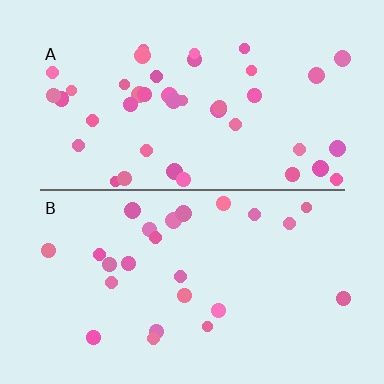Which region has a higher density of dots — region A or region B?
A (the top).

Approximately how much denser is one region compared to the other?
Approximately 1.7× — region A over region B.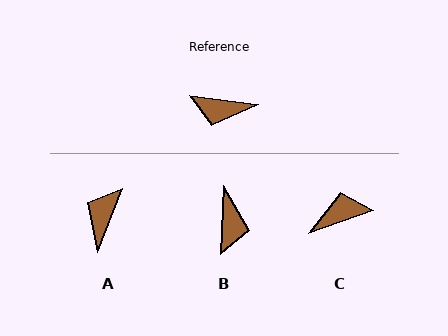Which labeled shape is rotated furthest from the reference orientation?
C, about 152 degrees away.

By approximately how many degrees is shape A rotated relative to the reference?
Approximately 103 degrees clockwise.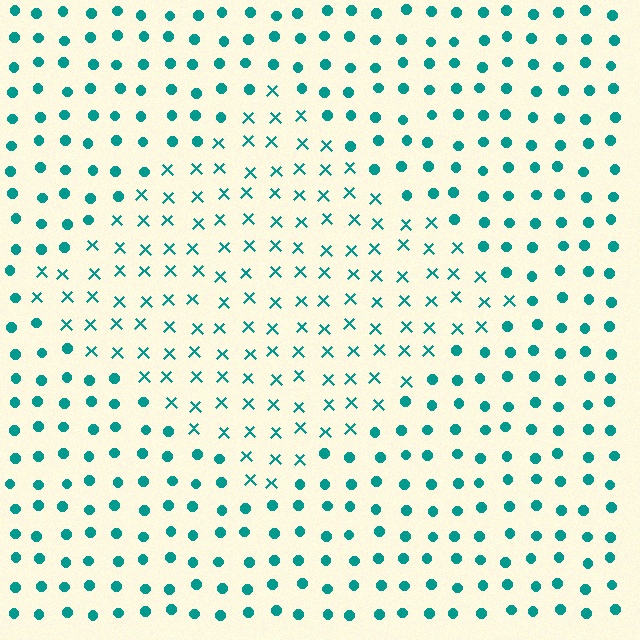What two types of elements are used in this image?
The image uses X marks inside the diamond region and circles outside it.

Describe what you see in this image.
The image is filled with small teal elements arranged in a uniform grid. A diamond-shaped region contains X marks, while the surrounding area contains circles. The boundary is defined purely by the change in element shape.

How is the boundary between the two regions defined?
The boundary is defined by a change in element shape: X marks inside vs. circles outside. All elements share the same color and spacing.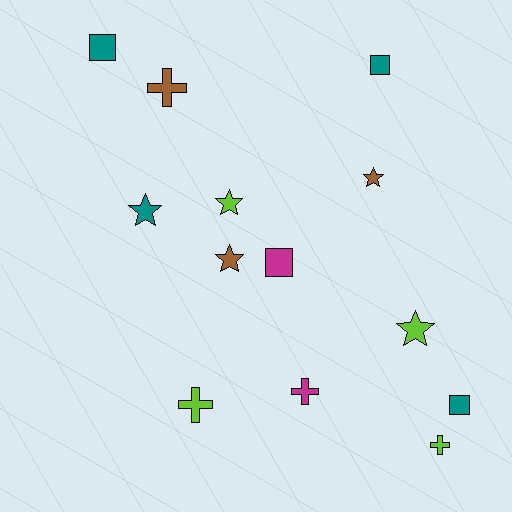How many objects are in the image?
There are 13 objects.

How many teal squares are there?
There are 3 teal squares.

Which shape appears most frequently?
Star, with 5 objects.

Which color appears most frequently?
Lime, with 4 objects.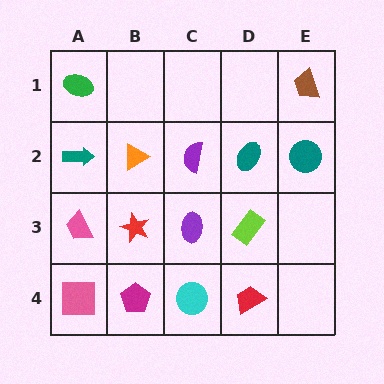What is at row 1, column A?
A green ellipse.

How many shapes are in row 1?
2 shapes.